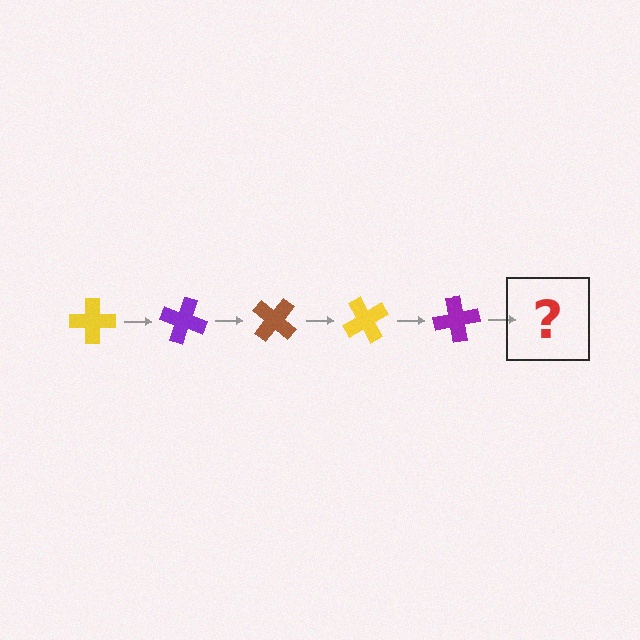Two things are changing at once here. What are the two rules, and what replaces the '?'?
The two rules are that it rotates 20 degrees each step and the color cycles through yellow, purple, and brown. The '?' should be a brown cross, rotated 100 degrees from the start.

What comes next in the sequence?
The next element should be a brown cross, rotated 100 degrees from the start.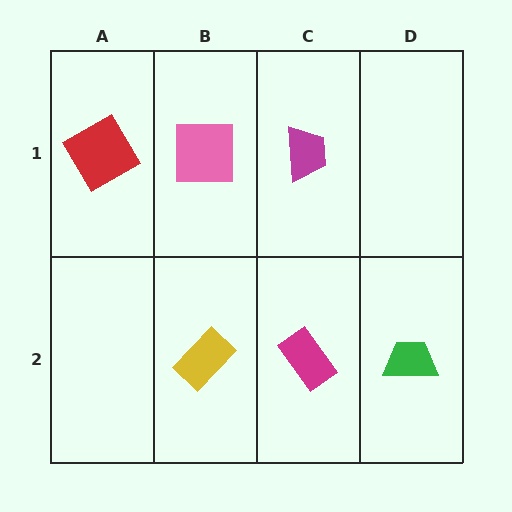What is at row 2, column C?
A magenta rectangle.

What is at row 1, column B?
A pink square.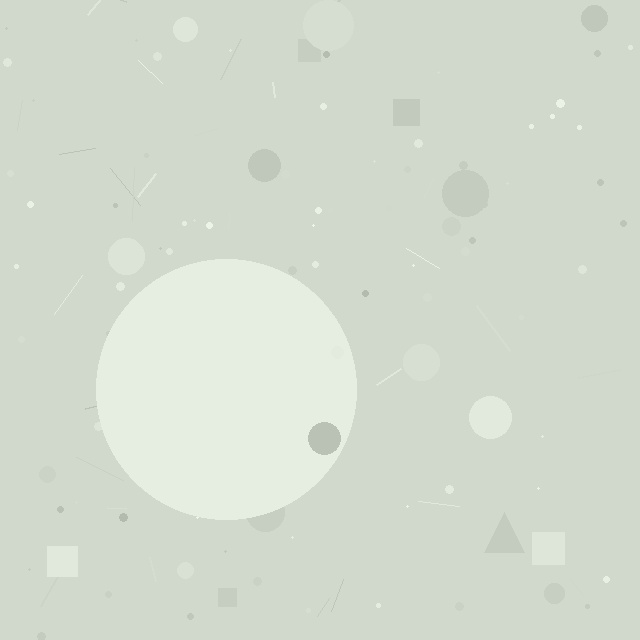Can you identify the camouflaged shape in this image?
The camouflaged shape is a circle.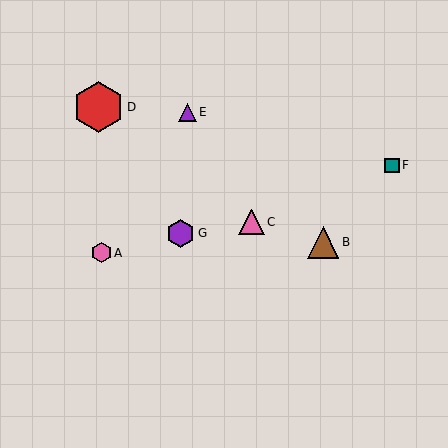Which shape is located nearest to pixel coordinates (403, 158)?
The teal square (labeled F) at (392, 165) is nearest to that location.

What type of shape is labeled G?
Shape G is a purple hexagon.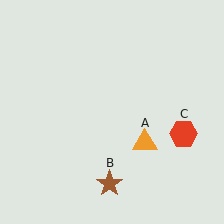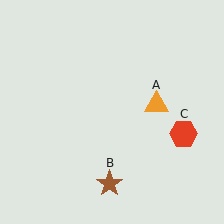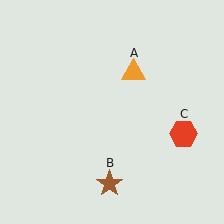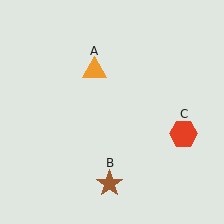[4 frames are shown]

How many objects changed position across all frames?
1 object changed position: orange triangle (object A).